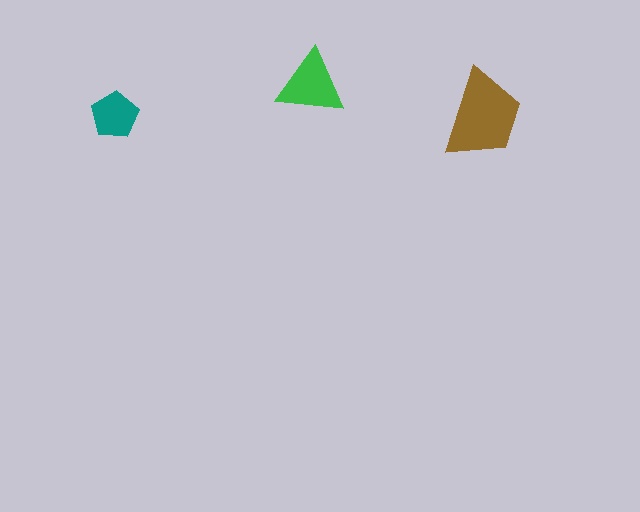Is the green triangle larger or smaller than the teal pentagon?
Larger.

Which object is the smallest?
The teal pentagon.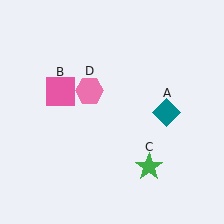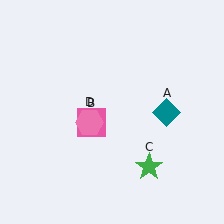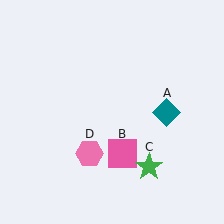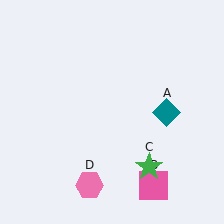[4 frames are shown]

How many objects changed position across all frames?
2 objects changed position: pink square (object B), pink hexagon (object D).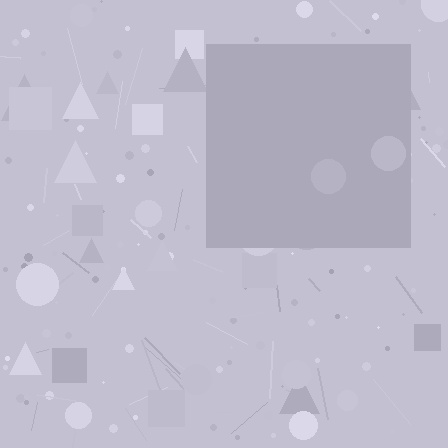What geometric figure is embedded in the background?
A square is embedded in the background.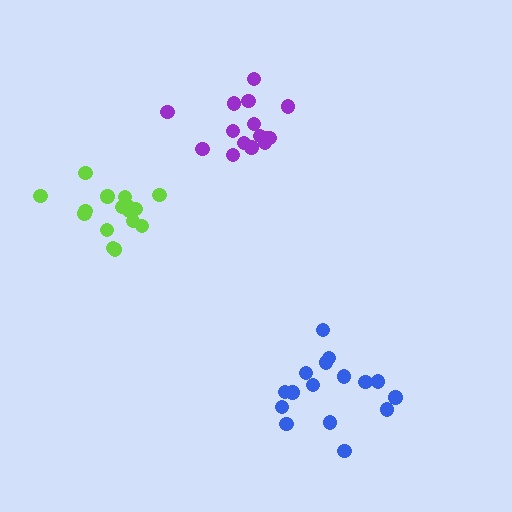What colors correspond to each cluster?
The clusters are colored: lime, blue, purple.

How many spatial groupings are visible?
There are 3 spatial groupings.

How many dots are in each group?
Group 1: 16 dots, Group 2: 16 dots, Group 3: 15 dots (47 total).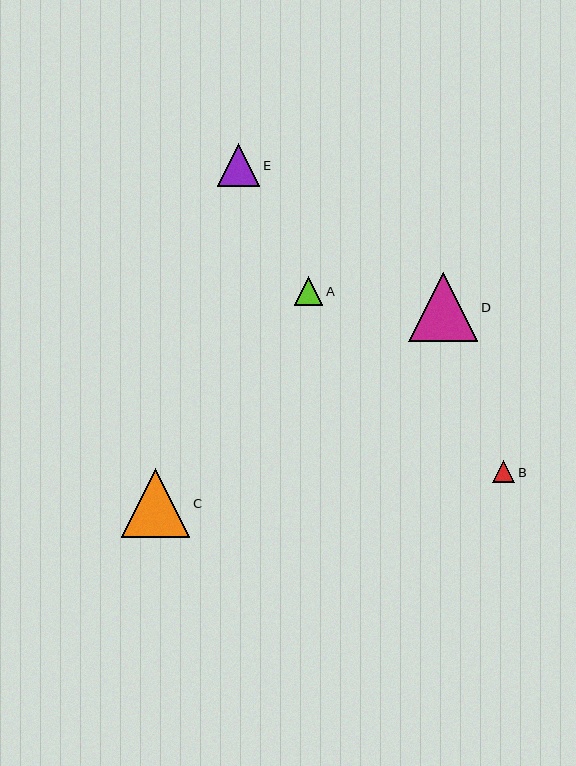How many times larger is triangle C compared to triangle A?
Triangle C is approximately 2.4 times the size of triangle A.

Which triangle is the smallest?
Triangle B is the smallest with a size of approximately 22 pixels.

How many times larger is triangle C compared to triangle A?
Triangle C is approximately 2.4 times the size of triangle A.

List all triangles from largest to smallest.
From largest to smallest: D, C, E, A, B.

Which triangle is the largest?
Triangle D is the largest with a size of approximately 69 pixels.